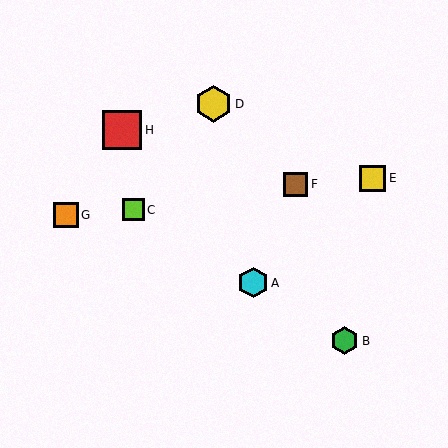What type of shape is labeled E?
Shape E is a yellow square.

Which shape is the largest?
The red square (labeled H) is the largest.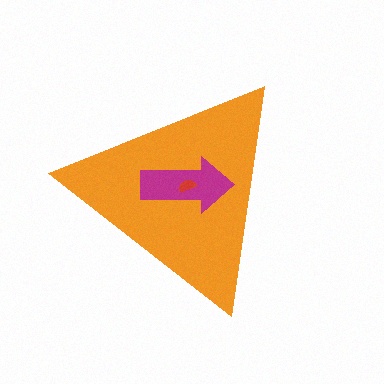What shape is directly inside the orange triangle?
The magenta arrow.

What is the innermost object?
The red semicircle.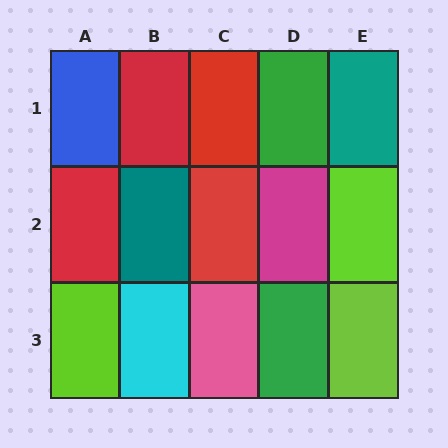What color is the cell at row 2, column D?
Magenta.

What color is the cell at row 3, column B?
Cyan.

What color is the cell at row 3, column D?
Green.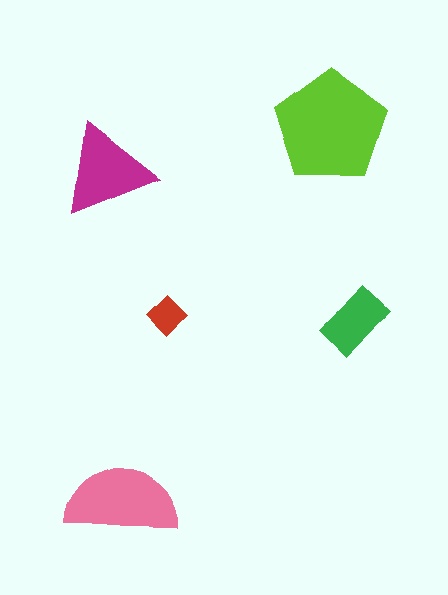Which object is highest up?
The lime pentagon is topmost.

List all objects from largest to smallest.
The lime pentagon, the pink semicircle, the magenta triangle, the green rectangle, the red diamond.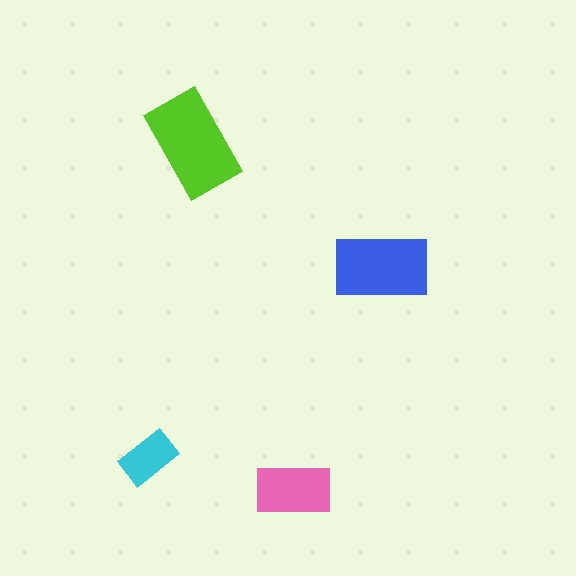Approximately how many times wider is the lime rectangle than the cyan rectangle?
About 2 times wider.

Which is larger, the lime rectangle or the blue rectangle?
The lime one.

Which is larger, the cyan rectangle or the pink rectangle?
The pink one.